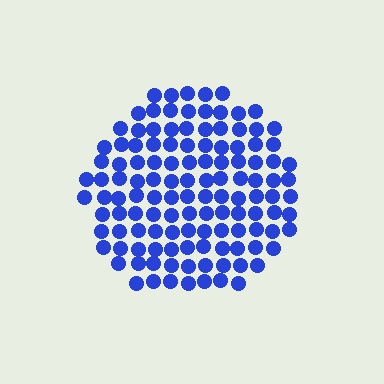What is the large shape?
The large shape is a circle.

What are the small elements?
The small elements are circles.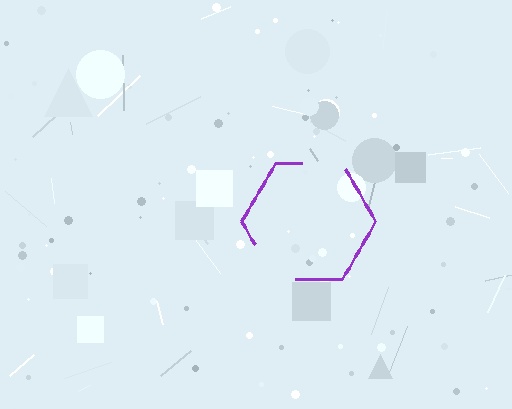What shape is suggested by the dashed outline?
The dashed outline suggests a hexagon.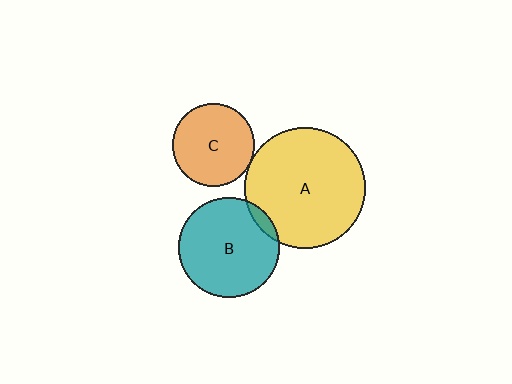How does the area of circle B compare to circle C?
Approximately 1.5 times.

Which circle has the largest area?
Circle A (yellow).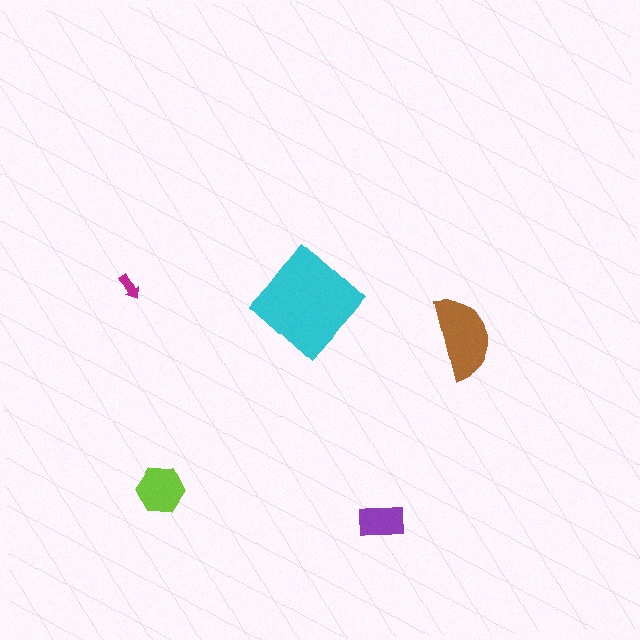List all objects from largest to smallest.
The cyan diamond, the brown semicircle, the lime hexagon, the purple rectangle, the magenta arrow.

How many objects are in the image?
There are 5 objects in the image.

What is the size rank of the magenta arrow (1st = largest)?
5th.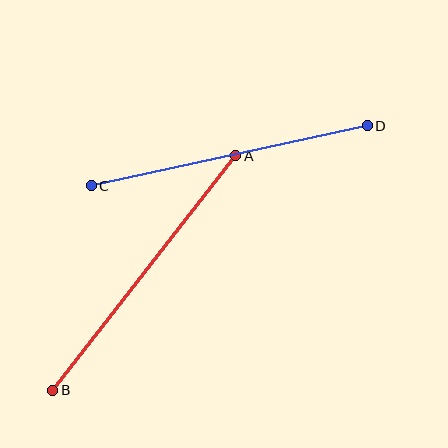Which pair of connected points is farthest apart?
Points A and B are farthest apart.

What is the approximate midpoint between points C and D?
The midpoint is at approximately (229, 156) pixels.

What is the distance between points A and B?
The distance is approximately 297 pixels.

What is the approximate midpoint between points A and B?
The midpoint is at approximately (144, 273) pixels.